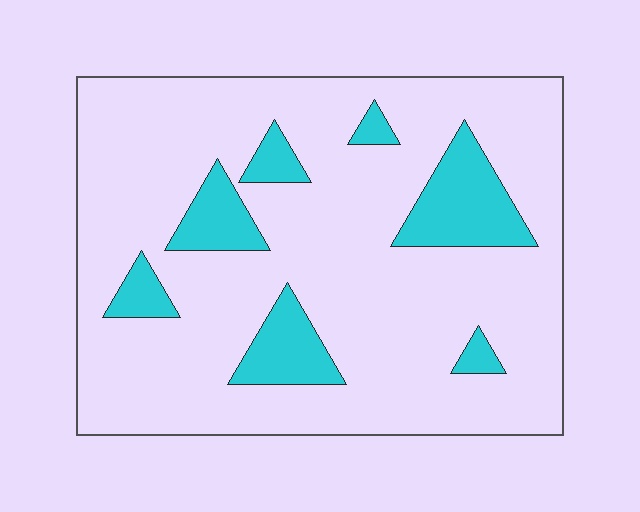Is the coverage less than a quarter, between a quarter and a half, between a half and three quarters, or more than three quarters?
Less than a quarter.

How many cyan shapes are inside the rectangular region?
7.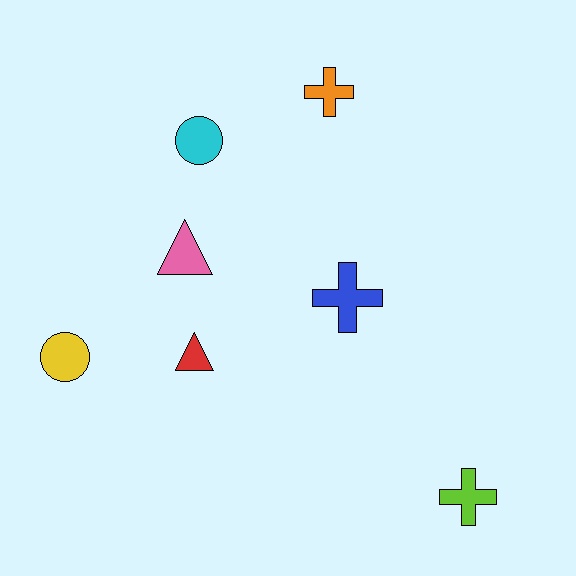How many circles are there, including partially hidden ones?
There are 2 circles.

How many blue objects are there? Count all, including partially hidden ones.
There is 1 blue object.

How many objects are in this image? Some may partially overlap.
There are 7 objects.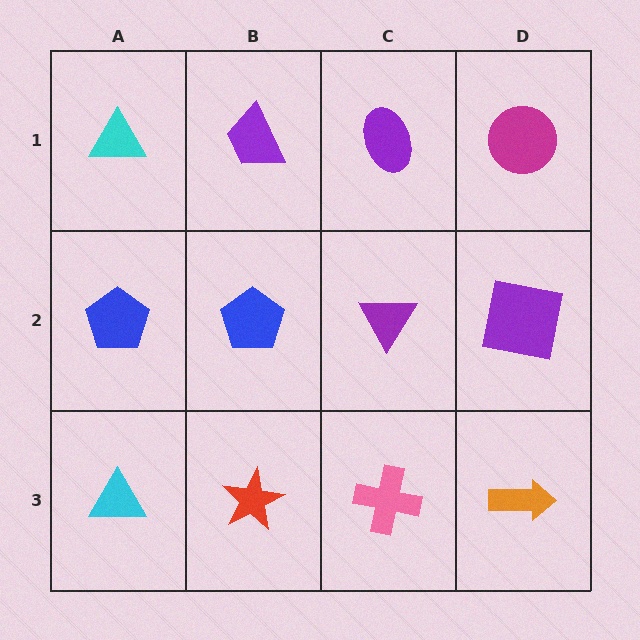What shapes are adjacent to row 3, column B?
A blue pentagon (row 2, column B), a cyan triangle (row 3, column A), a pink cross (row 3, column C).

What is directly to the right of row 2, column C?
A purple square.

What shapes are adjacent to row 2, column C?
A purple ellipse (row 1, column C), a pink cross (row 3, column C), a blue pentagon (row 2, column B), a purple square (row 2, column D).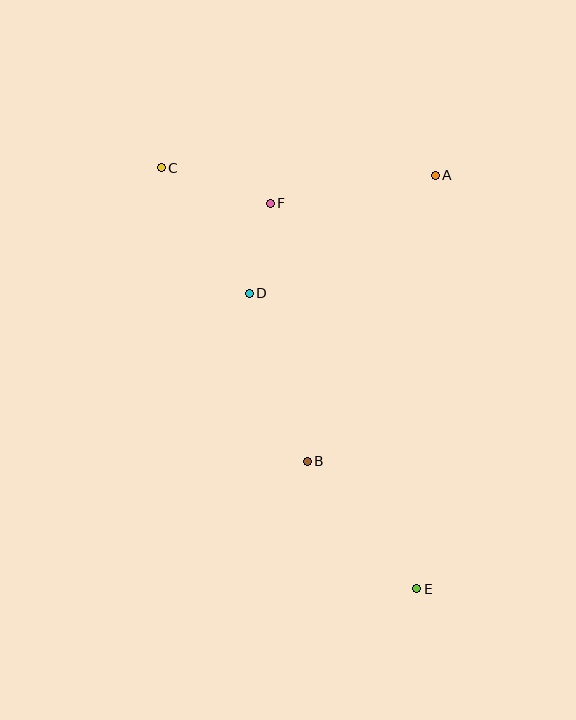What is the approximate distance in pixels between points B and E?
The distance between B and E is approximately 168 pixels.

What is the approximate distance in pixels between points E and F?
The distance between E and F is approximately 412 pixels.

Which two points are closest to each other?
Points D and F are closest to each other.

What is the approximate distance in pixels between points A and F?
The distance between A and F is approximately 168 pixels.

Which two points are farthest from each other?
Points C and E are farthest from each other.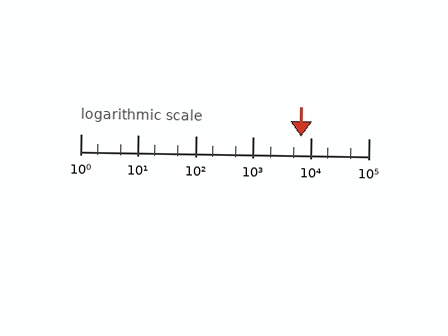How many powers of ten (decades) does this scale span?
The scale spans 5 decades, from 1 to 100000.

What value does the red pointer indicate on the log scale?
The pointer indicates approximately 6700.